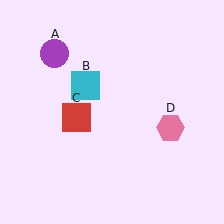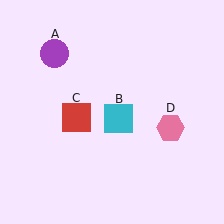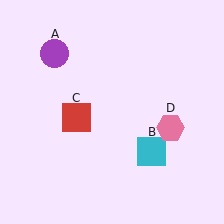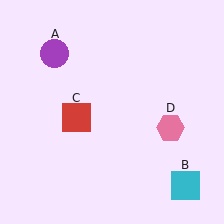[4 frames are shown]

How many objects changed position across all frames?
1 object changed position: cyan square (object B).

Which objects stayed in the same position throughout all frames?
Purple circle (object A) and red square (object C) and pink hexagon (object D) remained stationary.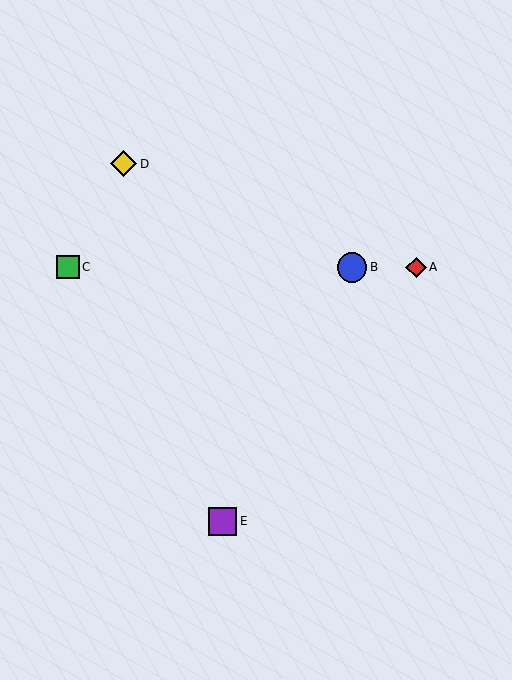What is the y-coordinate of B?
Object B is at y≈267.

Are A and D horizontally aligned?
No, A is at y≈267 and D is at y≈164.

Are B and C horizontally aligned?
Yes, both are at y≈267.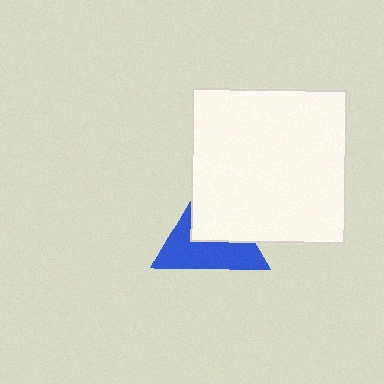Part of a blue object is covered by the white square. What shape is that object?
It is a triangle.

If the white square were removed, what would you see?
You would see the complete blue triangle.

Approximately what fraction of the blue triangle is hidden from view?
Roughly 46% of the blue triangle is hidden behind the white square.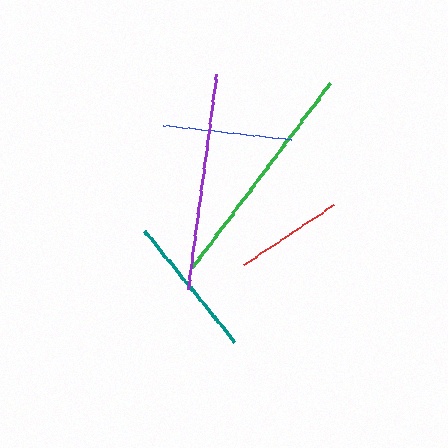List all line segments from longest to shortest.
From longest to shortest: green, purple, teal, blue, red.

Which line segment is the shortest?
The red line is the shortest at approximately 108 pixels.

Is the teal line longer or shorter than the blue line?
The teal line is longer than the blue line.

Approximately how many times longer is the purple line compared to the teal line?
The purple line is approximately 1.5 times the length of the teal line.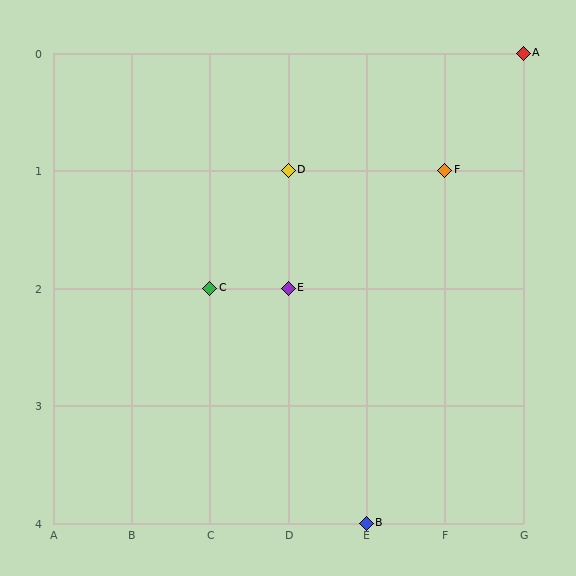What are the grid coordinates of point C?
Point C is at grid coordinates (C, 2).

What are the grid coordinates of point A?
Point A is at grid coordinates (G, 0).